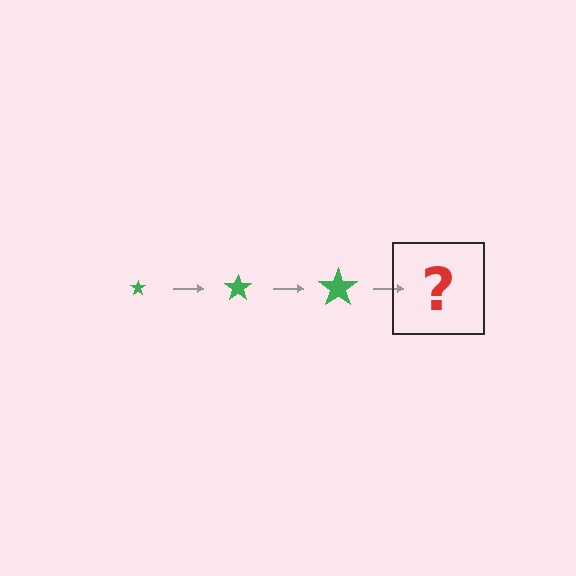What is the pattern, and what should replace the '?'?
The pattern is that the star gets progressively larger each step. The '?' should be a green star, larger than the previous one.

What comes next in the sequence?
The next element should be a green star, larger than the previous one.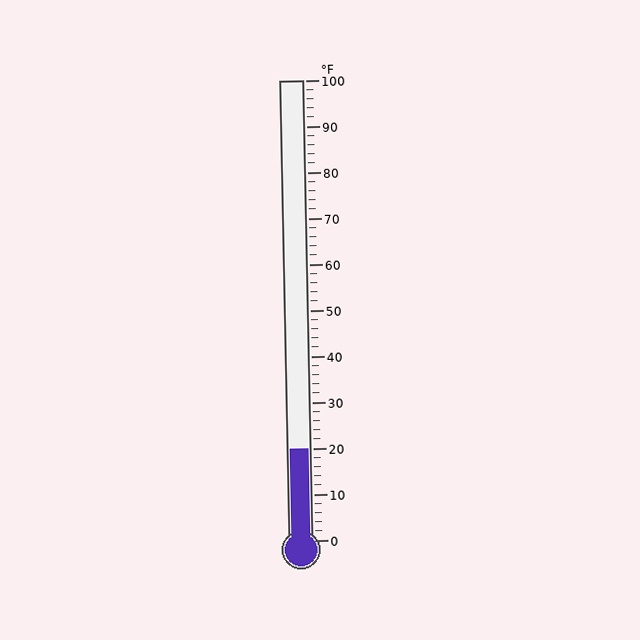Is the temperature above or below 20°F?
The temperature is at 20°F.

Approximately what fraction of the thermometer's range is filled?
The thermometer is filled to approximately 20% of its range.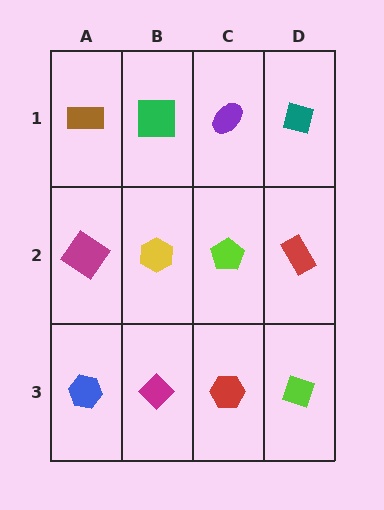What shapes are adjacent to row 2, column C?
A purple ellipse (row 1, column C), a red hexagon (row 3, column C), a yellow hexagon (row 2, column B), a red rectangle (row 2, column D).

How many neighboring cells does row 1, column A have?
2.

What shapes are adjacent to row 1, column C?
A lime pentagon (row 2, column C), a green square (row 1, column B), a teal square (row 1, column D).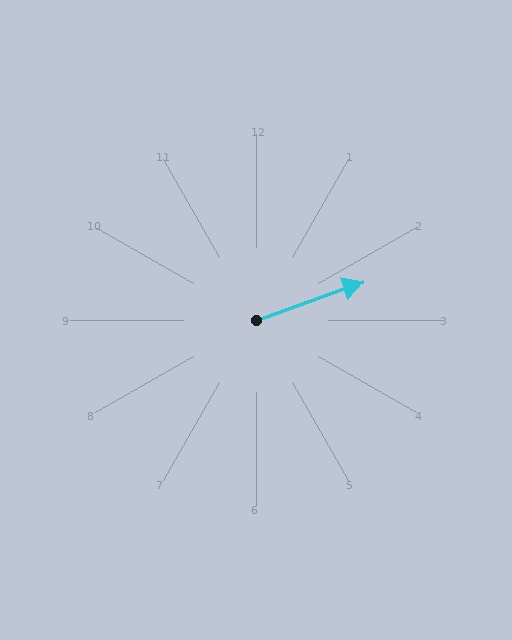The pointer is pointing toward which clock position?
Roughly 2 o'clock.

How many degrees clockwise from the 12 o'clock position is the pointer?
Approximately 70 degrees.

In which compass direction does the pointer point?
East.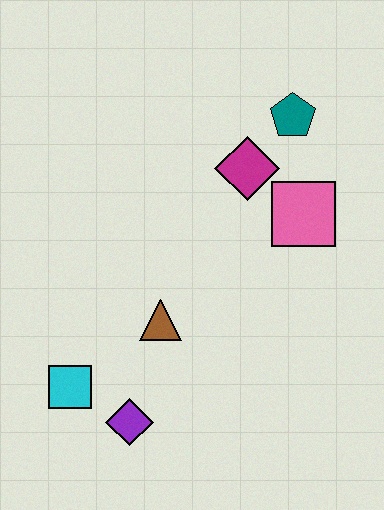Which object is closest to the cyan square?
The purple diamond is closest to the cyan square.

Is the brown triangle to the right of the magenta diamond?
No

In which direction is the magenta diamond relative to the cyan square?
The magenta diamond is above the cyan square.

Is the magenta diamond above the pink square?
Yes